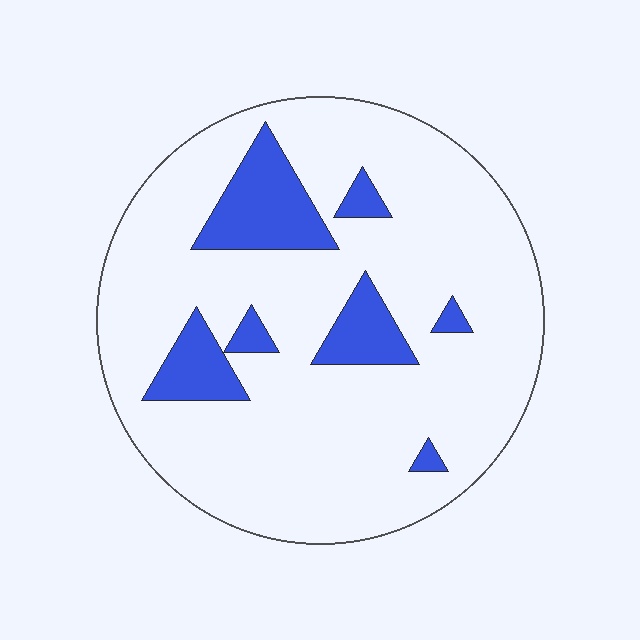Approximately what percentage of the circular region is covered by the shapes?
Approximately 15%.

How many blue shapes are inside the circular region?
7.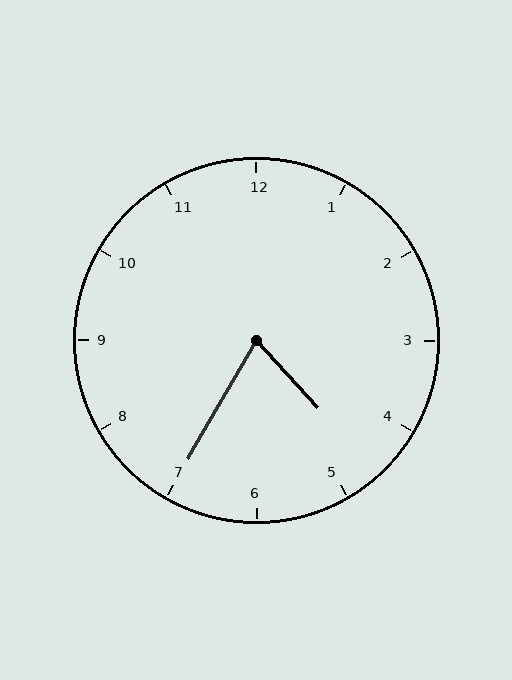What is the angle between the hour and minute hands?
Approximately 72 degrees.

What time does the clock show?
4:35.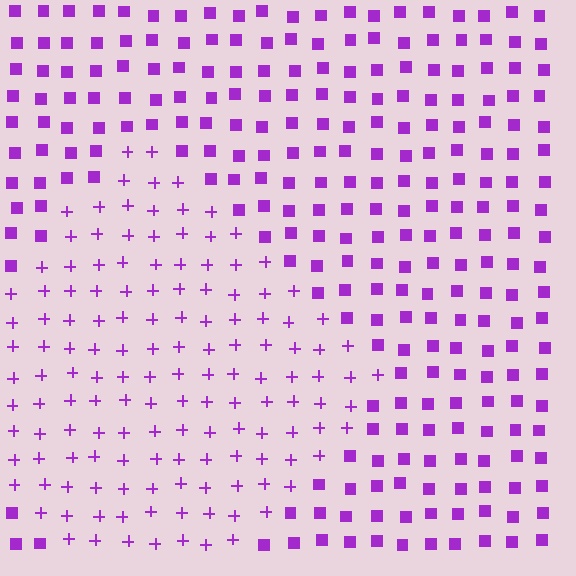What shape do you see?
I see a diamond.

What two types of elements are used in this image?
The image uses plus signs inside the diamond region and squares outside it.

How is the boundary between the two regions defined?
The boundary is defined by a change in element shape: plus signs inside vs. squares outside. All elements share the same color and spacing.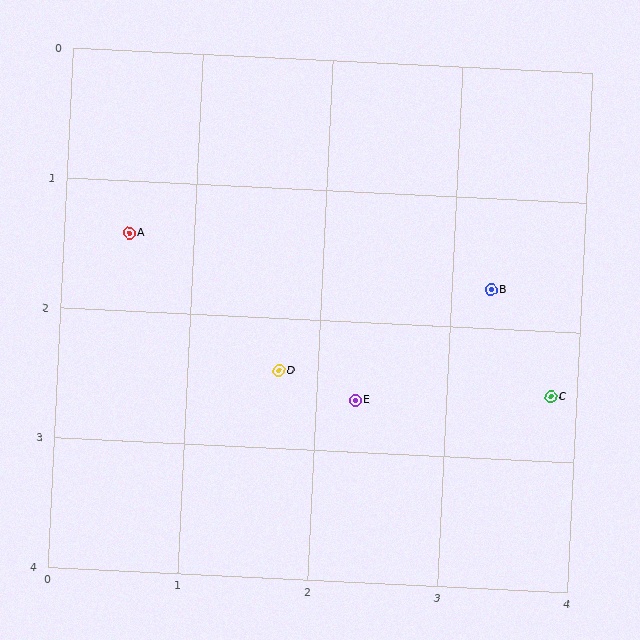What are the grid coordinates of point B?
Point B is at approximately (3.3, 1.7).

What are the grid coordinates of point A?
Point A is at approximately (0.5, 1.4).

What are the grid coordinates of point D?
Point D is at approximately (1.7, 2.4).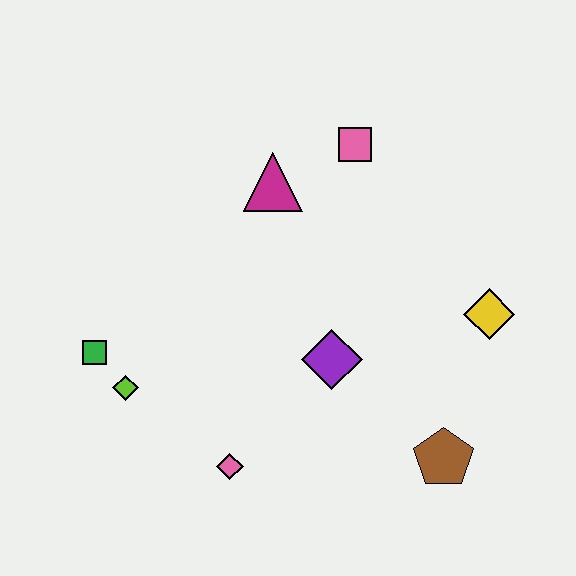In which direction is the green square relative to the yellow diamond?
The green square is to the left of the yellow diamond.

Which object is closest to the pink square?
The magenta triangle is closest to the pink square.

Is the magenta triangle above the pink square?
No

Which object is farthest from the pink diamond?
The pink square is farthest from the pink diamond.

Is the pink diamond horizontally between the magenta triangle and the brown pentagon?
No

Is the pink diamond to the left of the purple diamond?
Yes